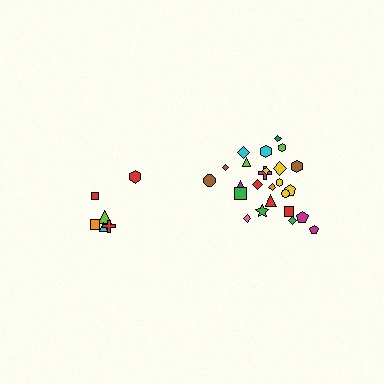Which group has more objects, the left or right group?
The right group.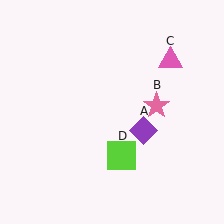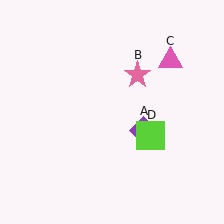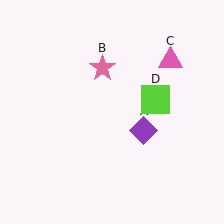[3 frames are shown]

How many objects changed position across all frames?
2 objects changed position: pink star (object B), lime square (object D).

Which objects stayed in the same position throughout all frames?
Purple diamond (object A) and pink triangle (object C) remained stationary.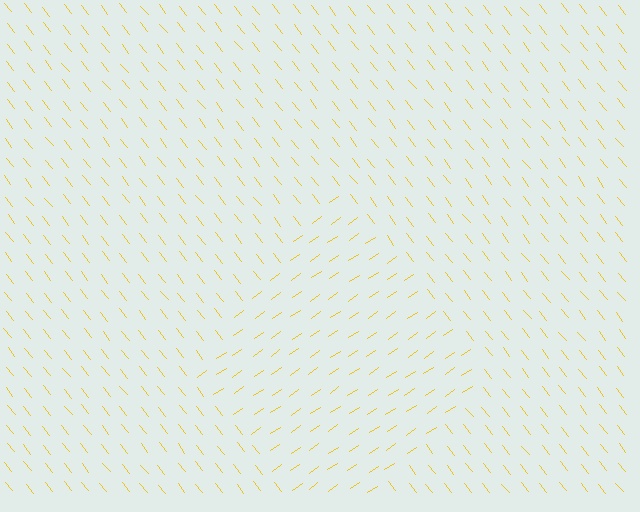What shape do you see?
I see a diamond.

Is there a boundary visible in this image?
Yes, there is a texture boundary formed by a change in line orientation.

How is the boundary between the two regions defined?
The boundary is defined purely by a change in line orientation (approximately 86 degrees difference). All lines are the same color and thickness.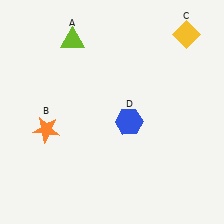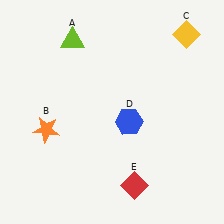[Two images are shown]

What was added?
A red diamond (E) was added in Image 2.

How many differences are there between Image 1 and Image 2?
There is 1 difference between the two images.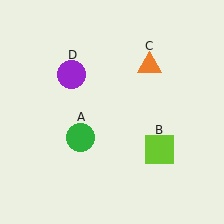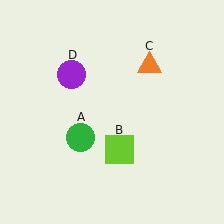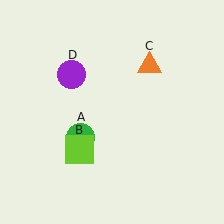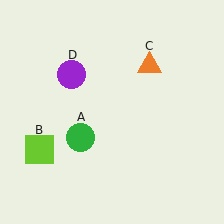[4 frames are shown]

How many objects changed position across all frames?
1 object changed position: lime square (object B).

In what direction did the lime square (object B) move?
The lime square (object B) moved left.